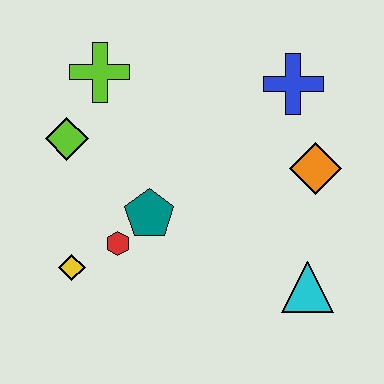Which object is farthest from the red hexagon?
The blue cross is farthest from the red hexagon.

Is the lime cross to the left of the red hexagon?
Yes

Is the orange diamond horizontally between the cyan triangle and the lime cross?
No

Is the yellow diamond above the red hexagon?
No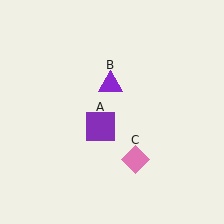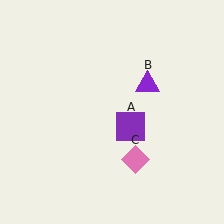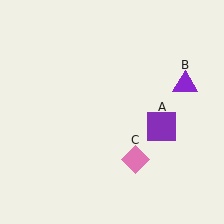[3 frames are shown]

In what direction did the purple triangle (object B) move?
The purple triangle (object B) moved right.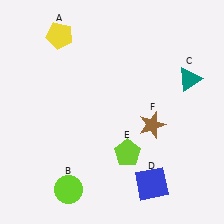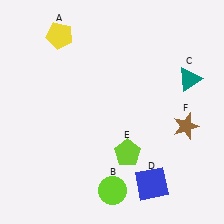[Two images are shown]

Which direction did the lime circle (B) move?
The lime circle (B) moved right.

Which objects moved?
The objects that moved are: the lime circle (B), the brown star (F).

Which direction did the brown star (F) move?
The brown star (F) moved right.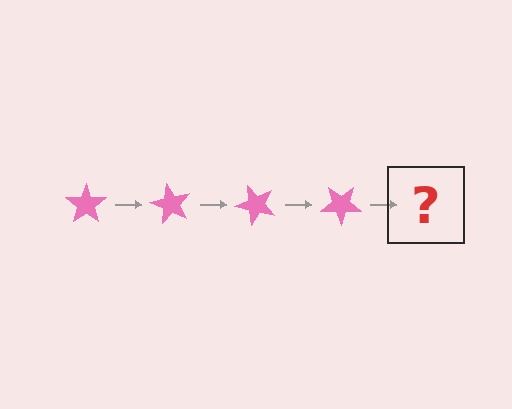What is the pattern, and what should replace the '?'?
The pattern is that the star rotates 60 degrees each step. The '?' should be a pink star rotated 240 degrees.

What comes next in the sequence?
The next element should be a pink star rotated 240 degrees.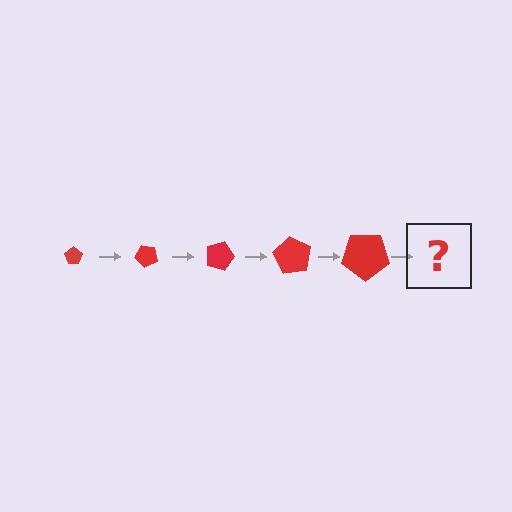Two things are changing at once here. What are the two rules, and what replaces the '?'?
The two rules are that the pentagon grows larger each step and it rotates 45 degrees each step. The '?' should be a pentagon, larger than the previous one and rotated 225 degrees from the start.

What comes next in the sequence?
The next element should be a pentagon, larger than the previous one and rotated 225 degrees from the start.